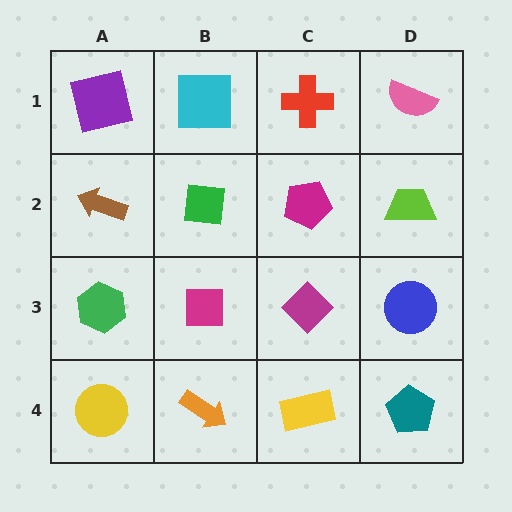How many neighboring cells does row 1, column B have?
3.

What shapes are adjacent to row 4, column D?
A blue circle (row 3, column D), a yellow rectangle (row 4, column C).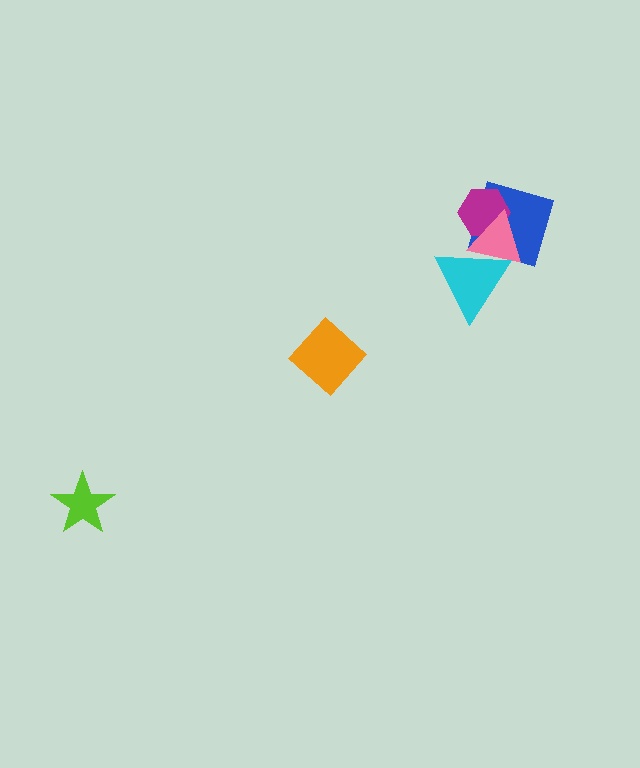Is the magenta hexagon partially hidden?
Yes, it is partially covered by another shape.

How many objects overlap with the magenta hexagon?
2 objects overlap with the magenta hexagon.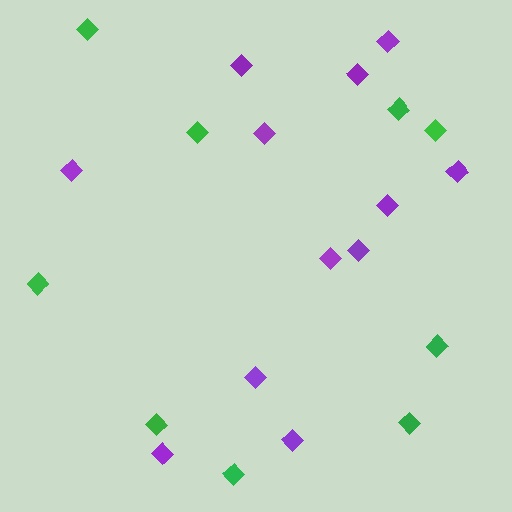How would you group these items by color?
There are 2 groups: one group of green diamonds (9) and one group of purple diamonds (12).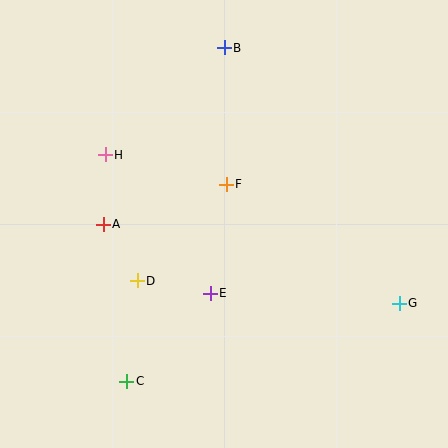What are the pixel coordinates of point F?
Point F is at (226, 184).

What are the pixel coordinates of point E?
Point E is at (210, 293).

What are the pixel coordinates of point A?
Point A is at (103, 224).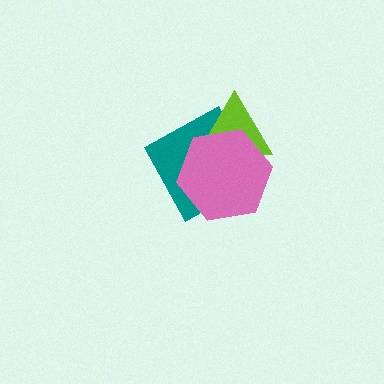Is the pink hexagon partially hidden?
No, no other shape covers it.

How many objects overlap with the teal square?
2 objects overlap with the teal square.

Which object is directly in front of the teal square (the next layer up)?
The lime triangle is directly in front of the teal square.